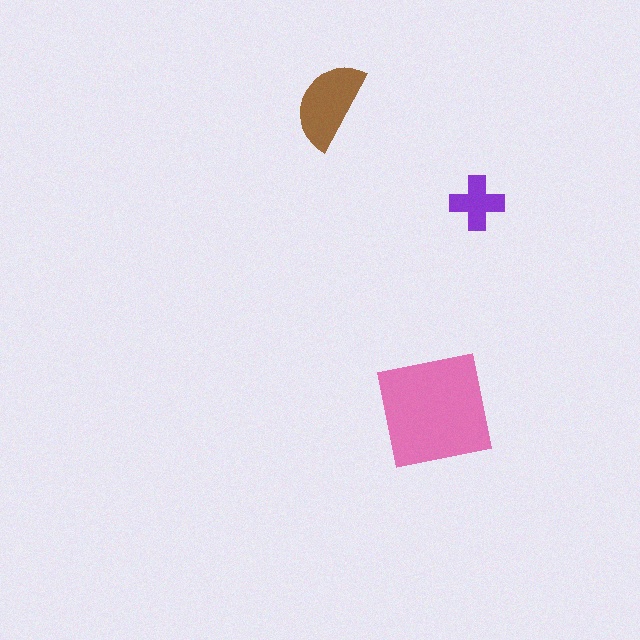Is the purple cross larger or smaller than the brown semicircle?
Smaller.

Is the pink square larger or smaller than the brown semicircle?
Larger.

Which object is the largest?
The pink square.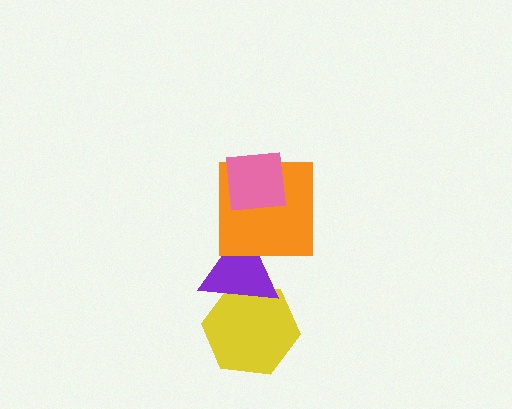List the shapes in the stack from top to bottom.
From top to bottom: the pink square, the orange square, the purple triangle, the yellow hexagon.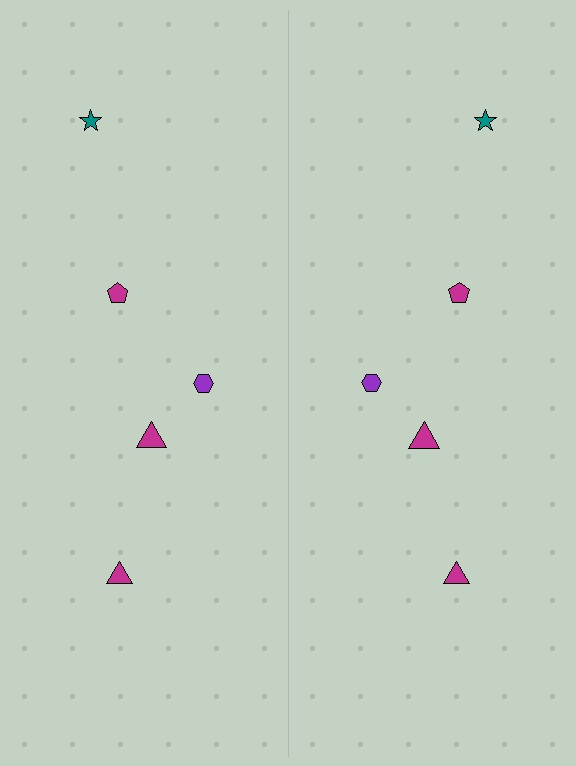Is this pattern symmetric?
Yes, this pattern has bilateral (reflection) symmetry.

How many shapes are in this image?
There are 10 shapes in this image.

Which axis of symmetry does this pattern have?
The pattern has a vertical axis of symmetry running through the center of the image.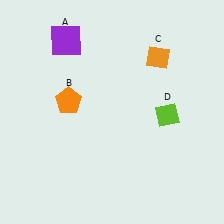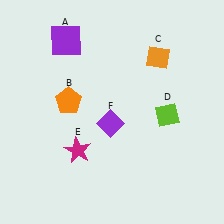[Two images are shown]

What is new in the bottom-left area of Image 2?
A magenta star (E) was added in the bottom-left area of Image 2.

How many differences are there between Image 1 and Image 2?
There are 2 differences between the two images.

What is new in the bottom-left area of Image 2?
A purple diamond (F) was added in the bottom-left area of Image 2.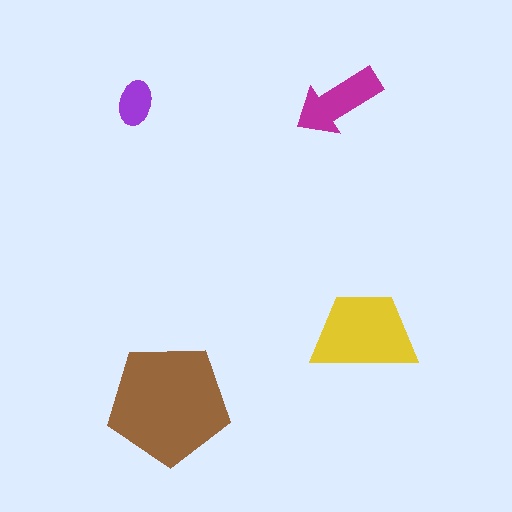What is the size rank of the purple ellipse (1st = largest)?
4th.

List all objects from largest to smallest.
The brown pentagon, the yellow trapezoid, the magenta arrow, the purple ellipse.